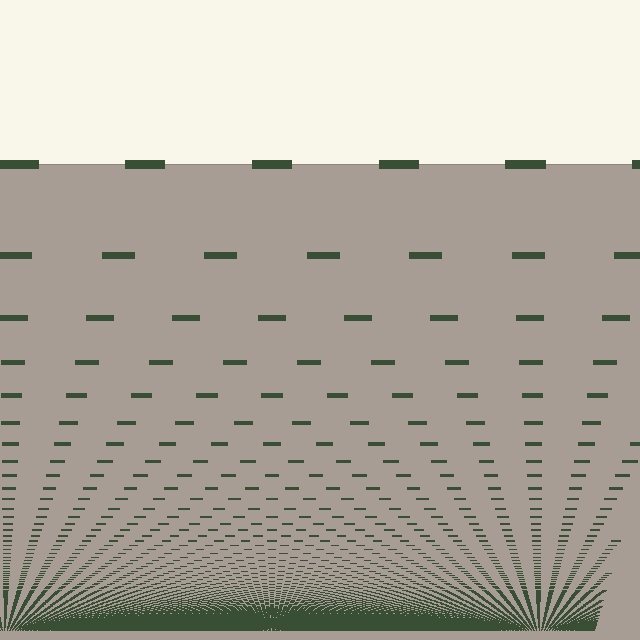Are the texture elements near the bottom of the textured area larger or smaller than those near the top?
Smaller. The gradient is inverted — elements near the bottom are smaller and denser.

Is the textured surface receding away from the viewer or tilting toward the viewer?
The surface appears to tilt toward the viewer. Texture elements get larger and sparser toward the top.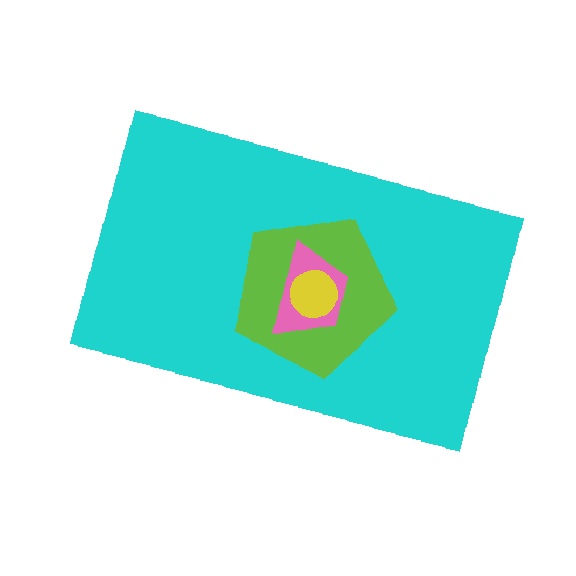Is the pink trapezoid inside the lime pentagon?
Yes.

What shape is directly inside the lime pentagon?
The pink trapezoid.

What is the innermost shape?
The yellow circle.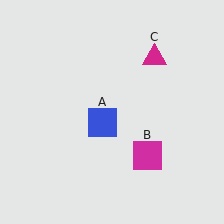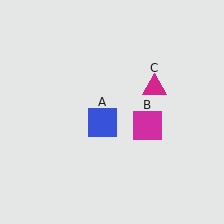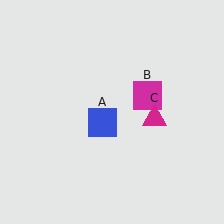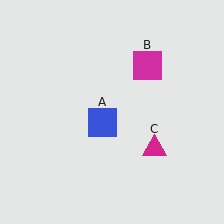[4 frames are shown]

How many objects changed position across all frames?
2 objects changed position: magenta square (object B), magenta triangle (object C).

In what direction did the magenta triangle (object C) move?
The magenta triangle (object C) moved down.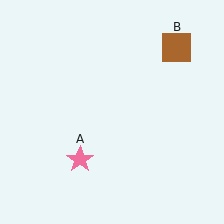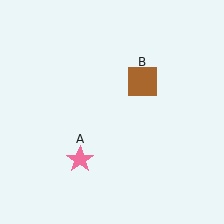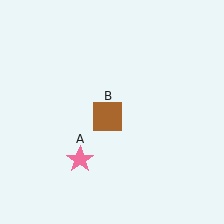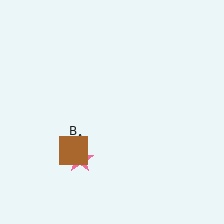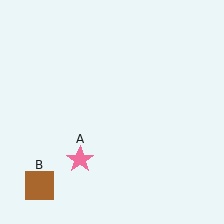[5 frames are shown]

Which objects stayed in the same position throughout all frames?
Pink star (object A) remained stationary.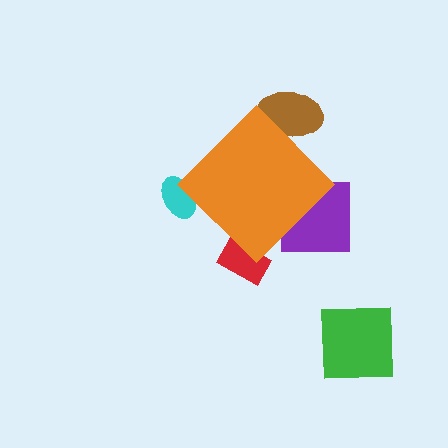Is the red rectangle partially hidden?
Yes, the red rectangle is partially hidden behind the orange diamond.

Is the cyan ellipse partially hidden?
Yes, the cyan ellipse is partially hidden behind the orange diamond.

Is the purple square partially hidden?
Yes, the purple square is partially hidden behind the orange diamond.